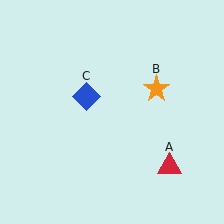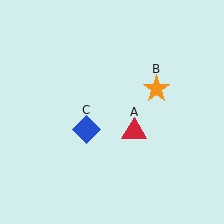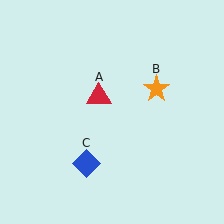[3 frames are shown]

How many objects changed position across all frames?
2 objects changed position: red triangle (object A), blue diamond (object C).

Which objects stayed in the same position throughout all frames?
Orange star (object B) remained stationary.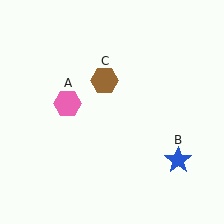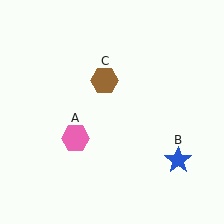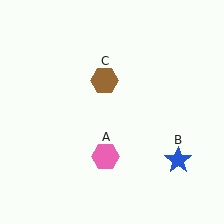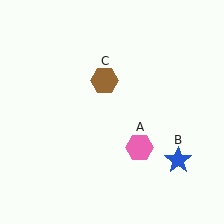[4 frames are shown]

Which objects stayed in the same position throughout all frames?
Blue star (object B) and brown hexagon (object C) remained stationary.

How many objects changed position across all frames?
1 object changed position: pink hexagon (object A).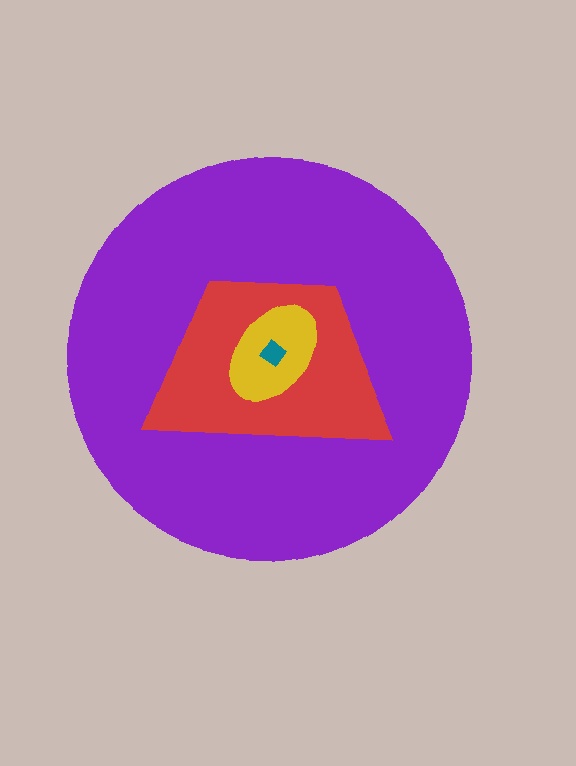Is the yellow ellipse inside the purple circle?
Yes.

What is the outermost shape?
The purple circle.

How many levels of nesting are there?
4.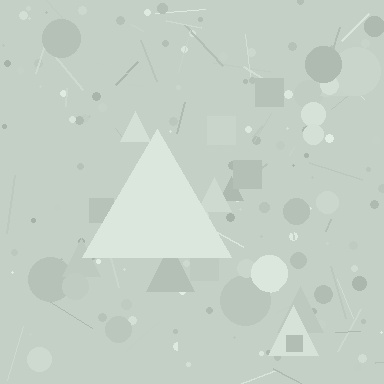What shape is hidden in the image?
A triangle is hidden in the image.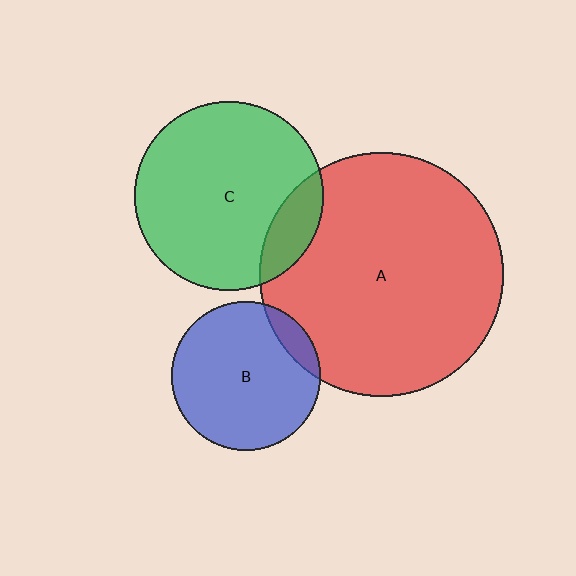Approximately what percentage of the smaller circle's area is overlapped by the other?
Approximately 10%.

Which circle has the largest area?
Circle A (red).